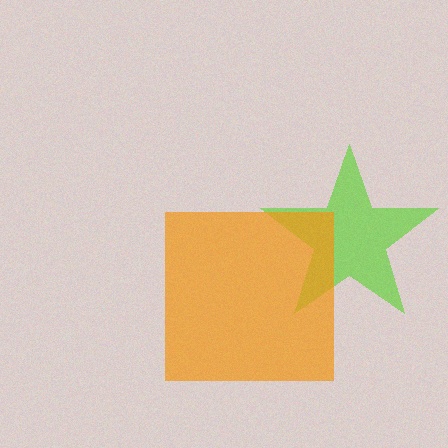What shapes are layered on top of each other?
The layered shapes are: a lime star, an orange square.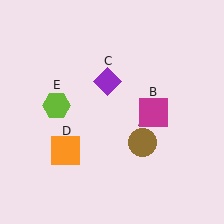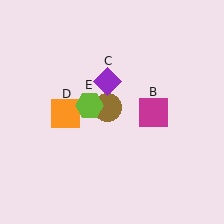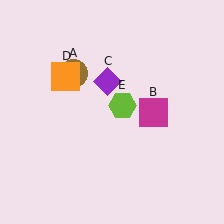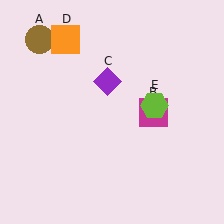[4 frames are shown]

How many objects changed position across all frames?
3 objects changed position: brown circle (object A), orange square (object D), lime hexagon (object E).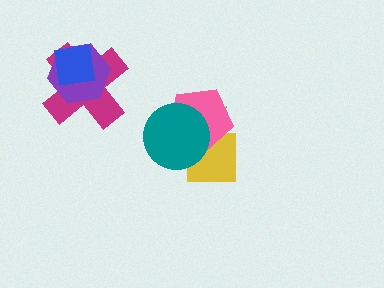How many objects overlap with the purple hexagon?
2 objects overlap with the purple hexagon.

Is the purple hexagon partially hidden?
Yes, it is partially covered by another shape.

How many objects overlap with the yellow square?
3 objects overlap with the yellow square.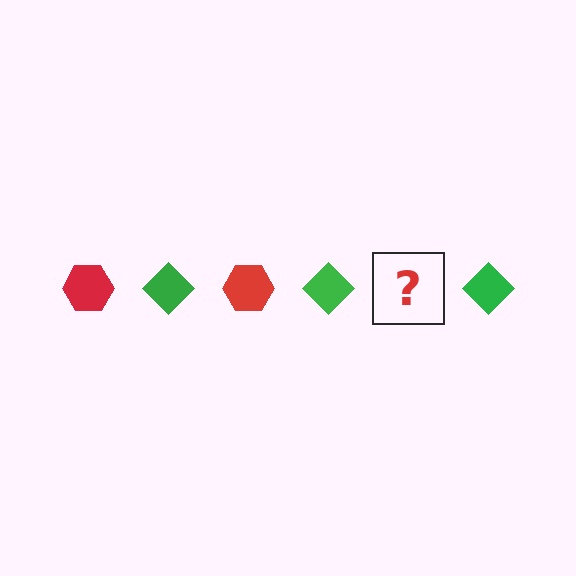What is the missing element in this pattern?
The missing element is a red hexagon.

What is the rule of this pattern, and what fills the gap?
The rule is that the pattern alternates between red hexagon and green diamond. The gap should be filled with a red hexagon.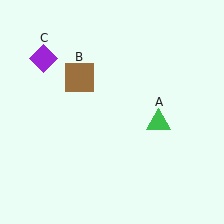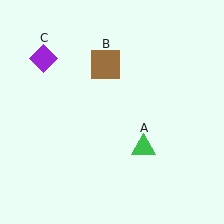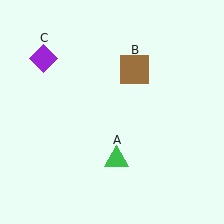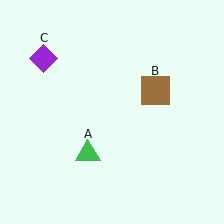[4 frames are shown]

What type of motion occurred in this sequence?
The green triangle (object A), brown square (object B) rotated clockwise around the center of the scene.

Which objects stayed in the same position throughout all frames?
Purple diamond (object C) remained stationary.